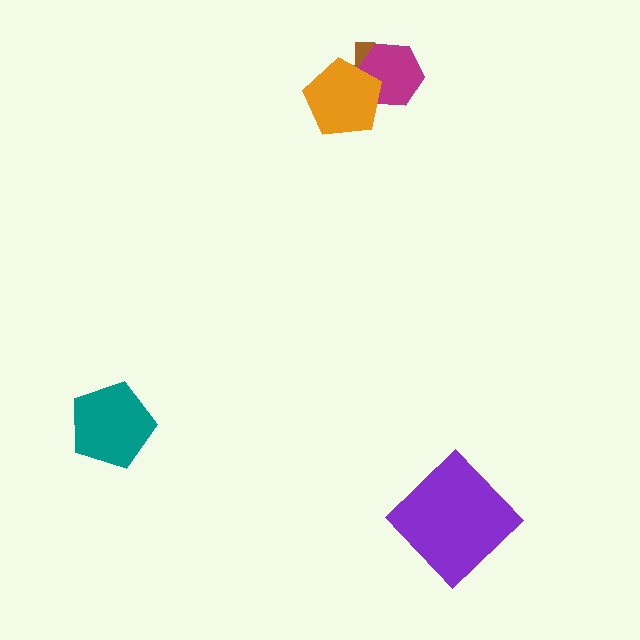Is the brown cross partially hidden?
Yes, it is partially covered by another shape.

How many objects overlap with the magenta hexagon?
2 objects overlap with the magenta hexagon.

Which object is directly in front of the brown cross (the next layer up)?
The magenta hexagon is directly in front of the brown cross.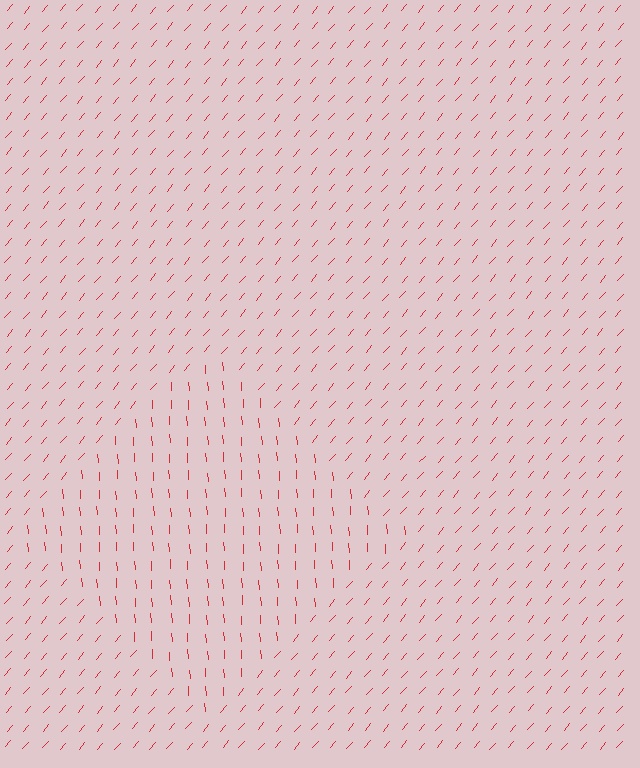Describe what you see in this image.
The image is filled with small red line segments. A diamond region in the image has lines oriented differently from the surrounding lines, creating a visible texture boundary.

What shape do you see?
I see a diamond.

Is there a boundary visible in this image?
Yes, there is a texture boundary formed by a change in line orientation.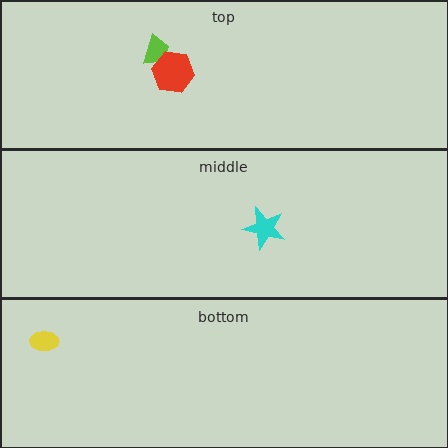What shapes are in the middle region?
The cyan star.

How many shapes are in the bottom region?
1.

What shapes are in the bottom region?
The yellow ellipse.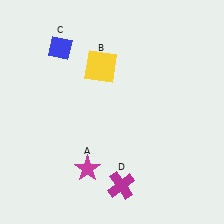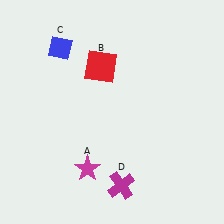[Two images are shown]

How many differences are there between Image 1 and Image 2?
There is 1 difference between the two images.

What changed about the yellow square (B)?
In Image 1, B is yellow. In Image 2, it changed to red.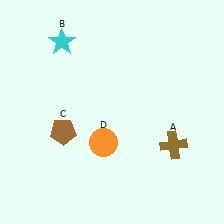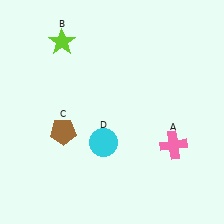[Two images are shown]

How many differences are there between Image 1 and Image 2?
There are 3 differences between the two images.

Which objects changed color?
A changed from brown to pink. B changed from cyan to lime. D changed from orange to cyan.